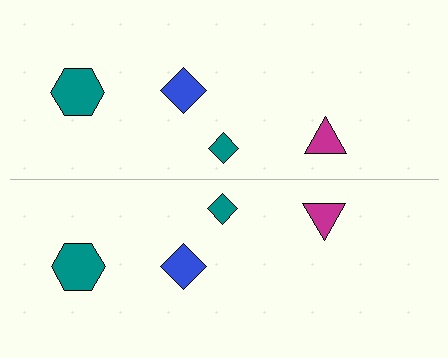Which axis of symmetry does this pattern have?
The pattern has a horizontal axis of symmetry running through the center of the image.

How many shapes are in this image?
There are 8 shapes in this image.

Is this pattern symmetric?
Yes, this pattern has bilateral (reflection) symmetry.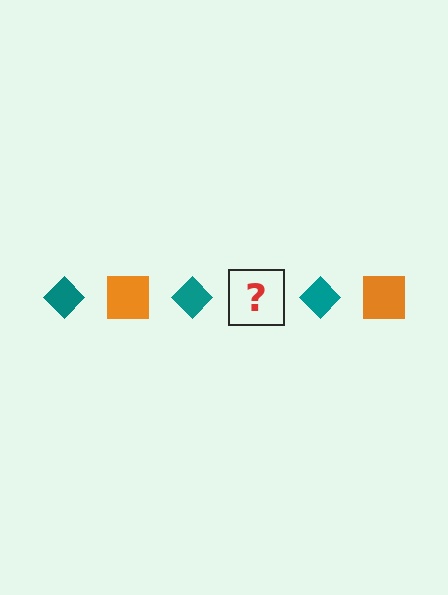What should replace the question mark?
The question mark should be replaced with an orange square.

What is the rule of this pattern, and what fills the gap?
The rule is that the pattern alternates between teal diamond and orange square. The gap should be filled with an orange square.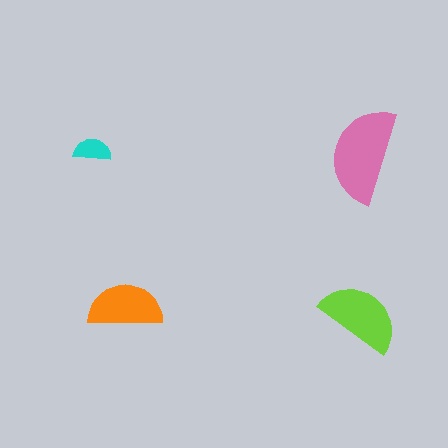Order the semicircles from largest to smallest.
the pink one, the lime one, the orange one, the cyan one.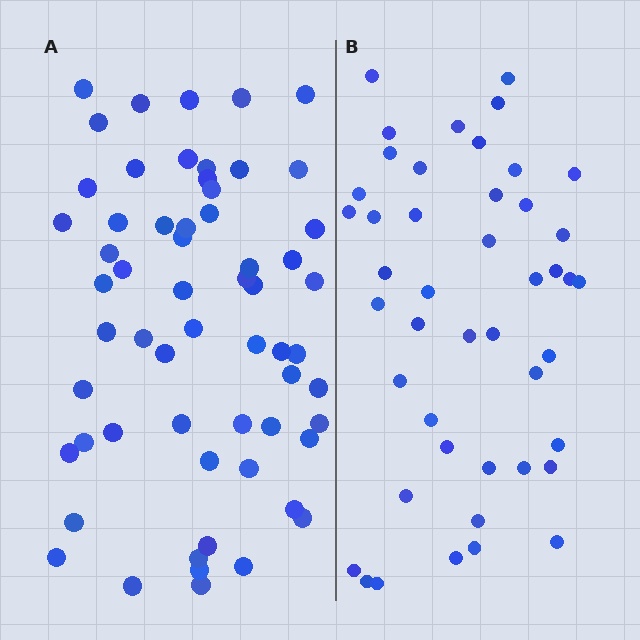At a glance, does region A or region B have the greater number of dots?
Region A (the left region) has more dots.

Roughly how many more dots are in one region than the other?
Region A has approximately 15 more dots than region B.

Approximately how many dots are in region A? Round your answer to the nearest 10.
About 60 dots.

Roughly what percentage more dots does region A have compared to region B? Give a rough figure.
About 35% more.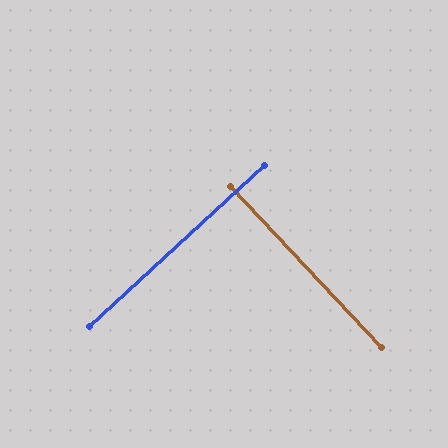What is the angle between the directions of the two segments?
Approximately 90 degrees.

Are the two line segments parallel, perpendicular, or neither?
Perpendicular — they meet at approximately 90°.